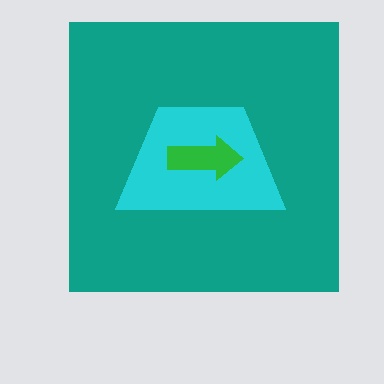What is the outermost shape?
The teal square.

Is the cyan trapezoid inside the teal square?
Yes.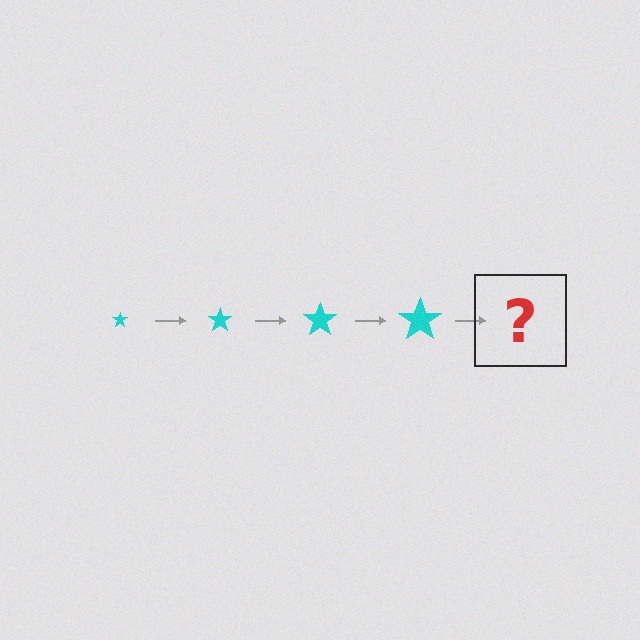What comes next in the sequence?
The next element should be a cyan star, larger than the previous one.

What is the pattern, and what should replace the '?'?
The pattern is that the star gets progressively larger each step. The '?' should be a cyan star, larger than the previous one.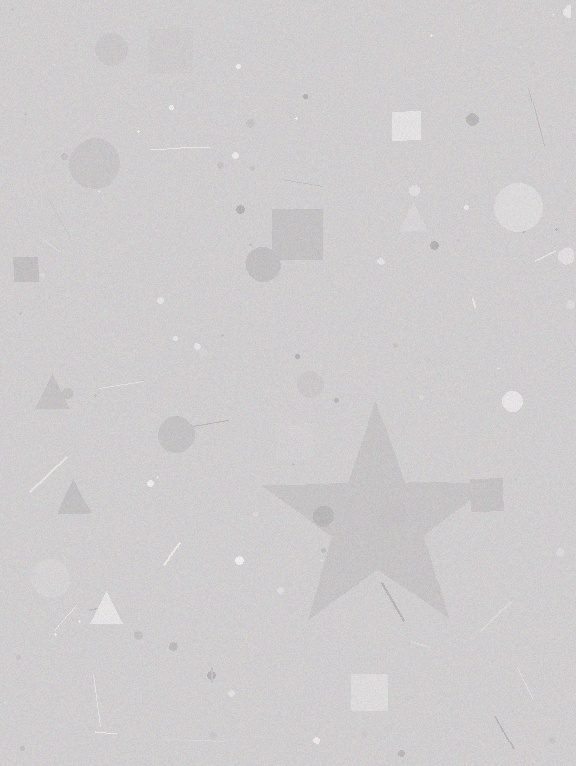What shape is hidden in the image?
A star is hidden in the image.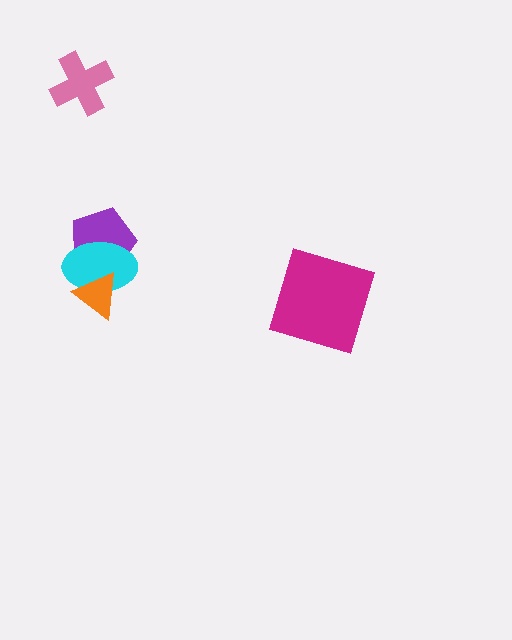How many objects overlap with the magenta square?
0 objects overlap with the magenta square.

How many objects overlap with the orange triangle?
2 objects overlap with the orange triangle.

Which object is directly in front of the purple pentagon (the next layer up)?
The cyan ellipse is directly in front of the purple pentagon.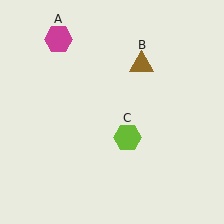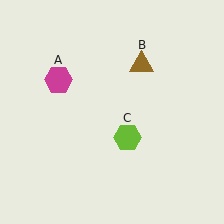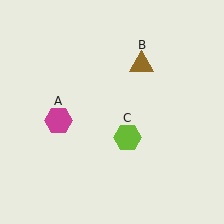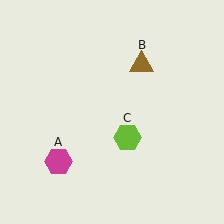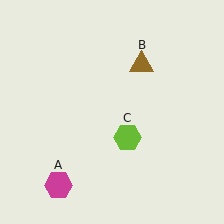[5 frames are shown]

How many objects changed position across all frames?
1 object changed position: magenta hexagon (object A).